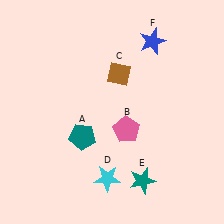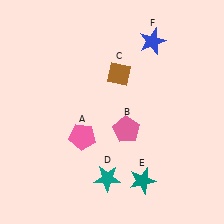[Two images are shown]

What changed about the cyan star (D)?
In Image 1, D is cyan. In Image 2, it changed to teal.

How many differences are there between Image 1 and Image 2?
There are 2 differences between the two images.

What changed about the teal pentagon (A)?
In Image 1, A is teal. In Image 2, it changed to pink.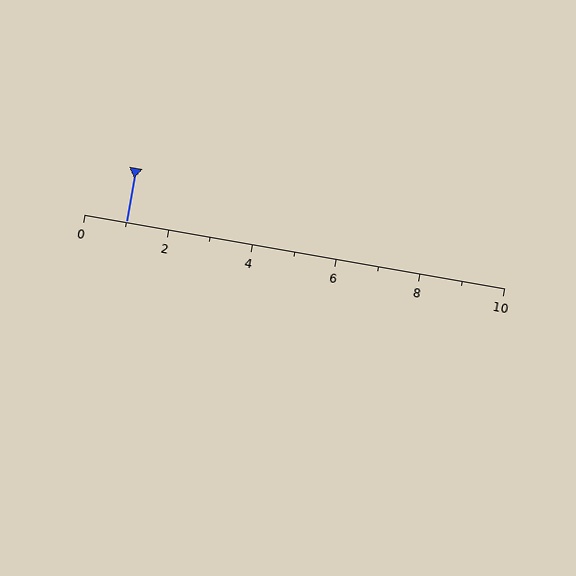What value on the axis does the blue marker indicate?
The marker indicates approximately 1.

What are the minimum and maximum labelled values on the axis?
The axis runs from 0 to 10.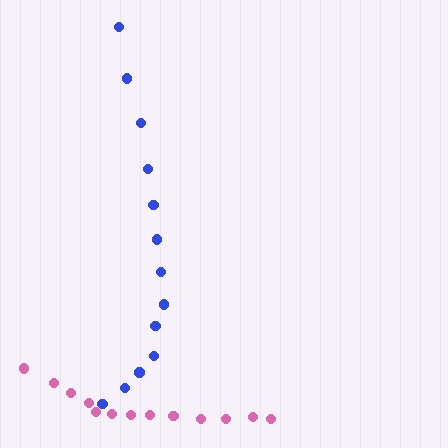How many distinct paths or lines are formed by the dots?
There are 2 distinct paths.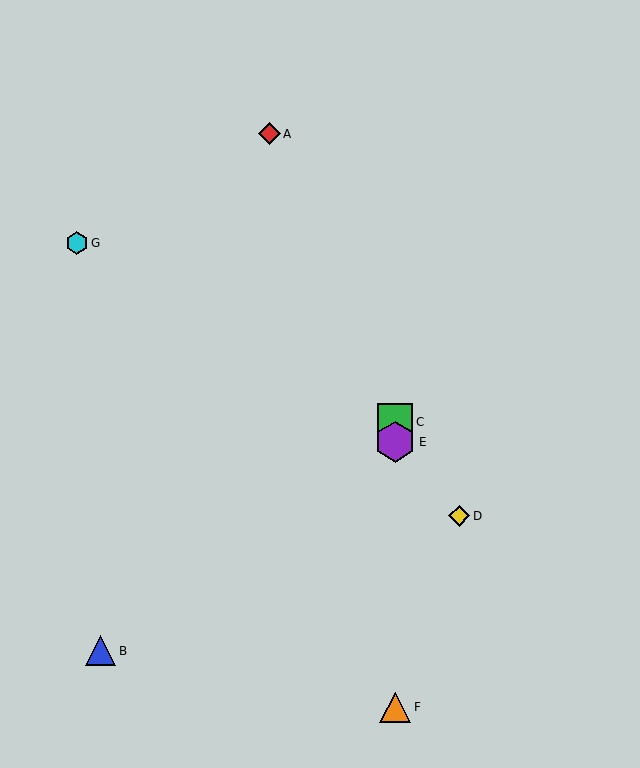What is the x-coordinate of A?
Object A is at x≈269.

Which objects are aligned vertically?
Objects C, E, F are aligned vertically.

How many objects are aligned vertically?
3 objects (C, E, F) are aligned vertically.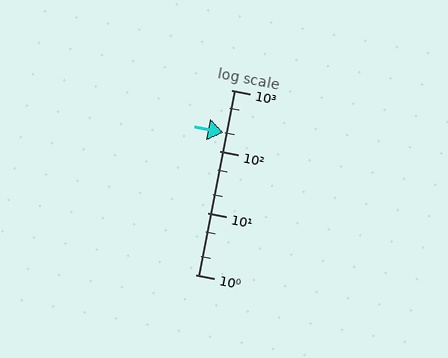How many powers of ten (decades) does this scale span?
The scale spans 3 decades, from 1 to 1000.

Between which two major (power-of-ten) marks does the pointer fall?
The pointer is between 100 and 1000.